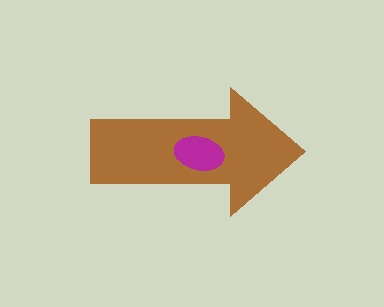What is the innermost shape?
The magenta ellipse.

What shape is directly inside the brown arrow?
The magenta ellipse.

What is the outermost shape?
The brown arrow.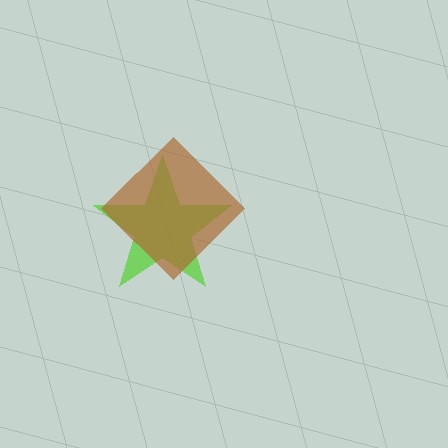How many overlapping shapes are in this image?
There are 2 overlapping shapes in the image.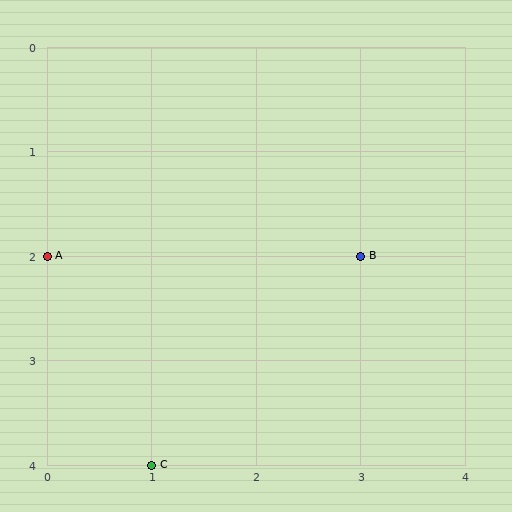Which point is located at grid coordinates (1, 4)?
Point C is at (1, 4).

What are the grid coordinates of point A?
Point A is at grid coordinates (0, 2).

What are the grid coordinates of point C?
Point C is at grid coordinates (1, 4).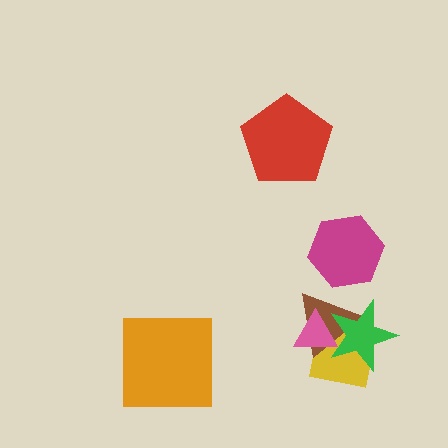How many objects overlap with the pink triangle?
3 objects overlap with the pink triangle.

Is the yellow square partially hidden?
Yes, it is partially covered by another shape.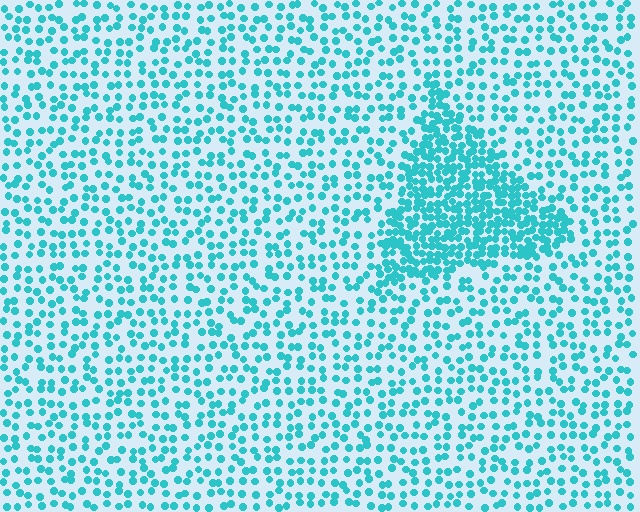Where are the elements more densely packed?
The elements are more densely packed inside the triangle boundary.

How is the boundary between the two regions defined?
The boundary is defined by a change in element density (approximately 2.4x ratio). All elements are the same color, size, and shape.